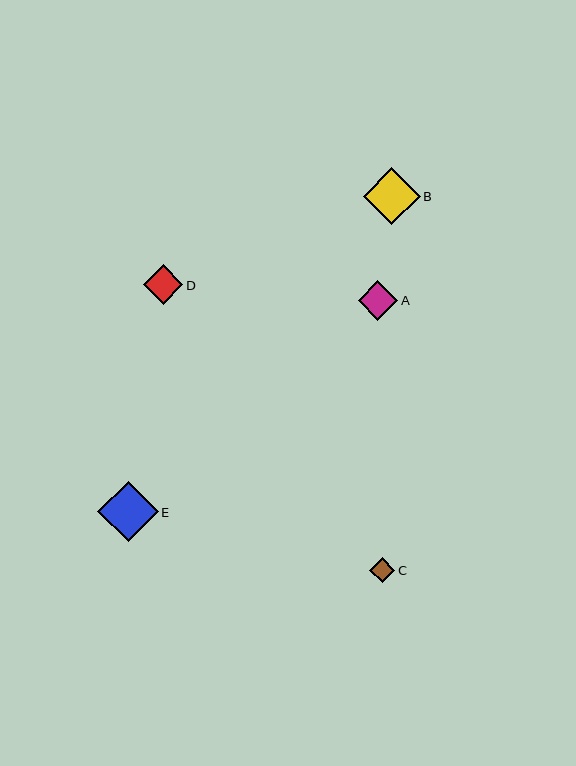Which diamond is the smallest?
Diamond C is the smallest with a size of approximately 25 pixels.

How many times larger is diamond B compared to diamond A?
Diamond B is approximately 1.4 times the size of diamond A.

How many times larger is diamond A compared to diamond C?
Diamond A is approximately 1.6 times the size of diamond C.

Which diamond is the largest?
Diamond E is the largest with a size of approximately 60 pixels.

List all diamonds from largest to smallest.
From largest to smallest: E, B, D, A, C.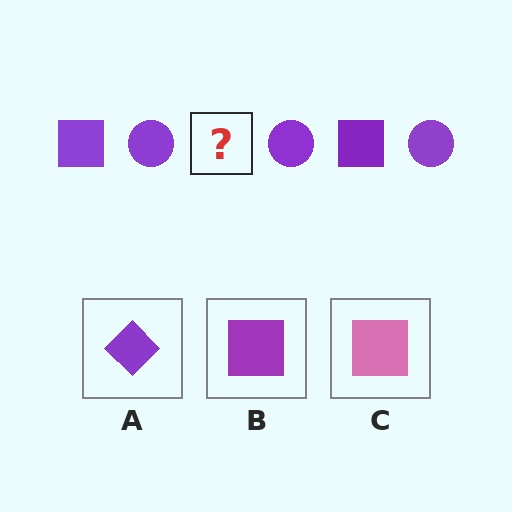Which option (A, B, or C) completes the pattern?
B.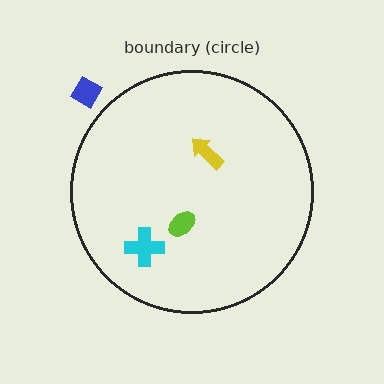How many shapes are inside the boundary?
3 inside, 1 outside.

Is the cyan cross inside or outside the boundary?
Inside.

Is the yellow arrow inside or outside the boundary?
Inside.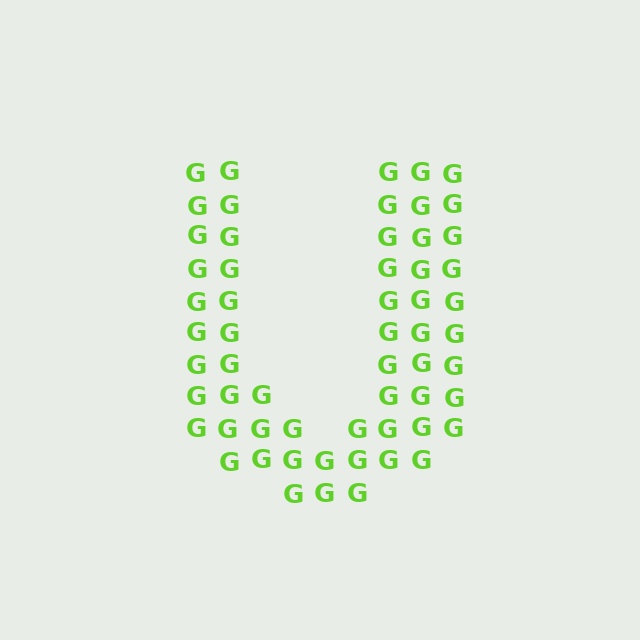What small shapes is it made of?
It is made of small letter G's.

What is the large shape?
The large shape is the letter U.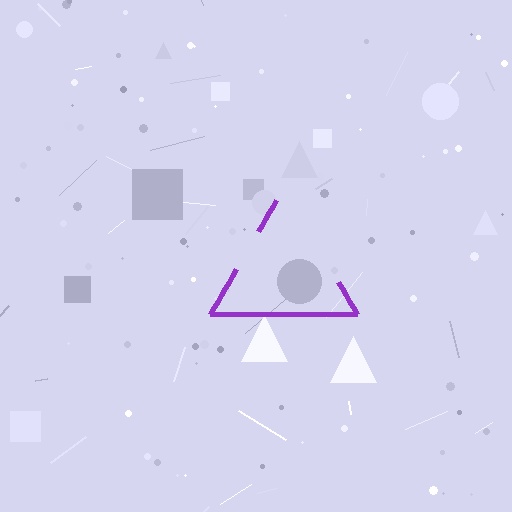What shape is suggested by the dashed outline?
The dashed outline suggests a triangle.